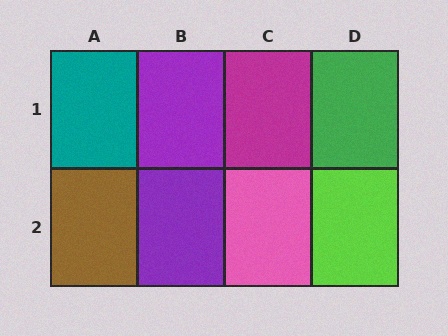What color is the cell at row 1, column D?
Green.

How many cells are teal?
1 cell is teal.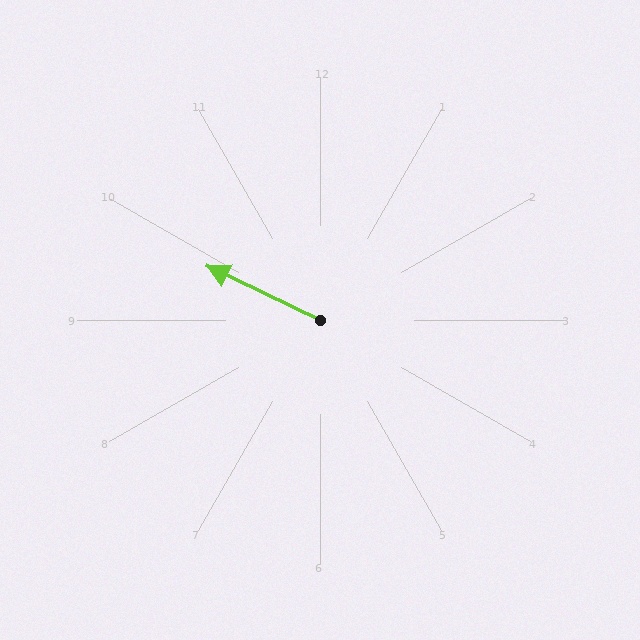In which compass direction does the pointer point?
Northwest.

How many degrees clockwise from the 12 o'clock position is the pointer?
Approximately 296 degrees.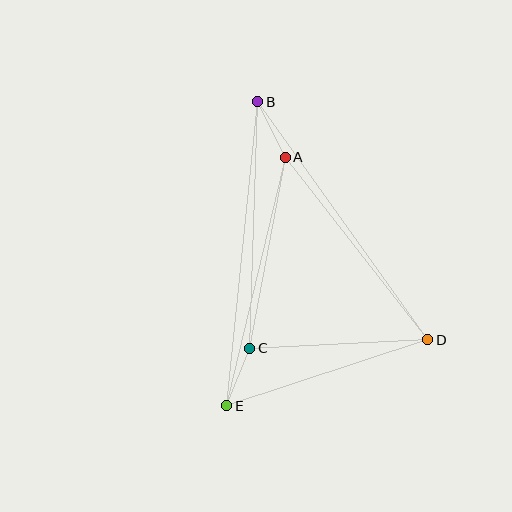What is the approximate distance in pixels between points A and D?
The distance between A and D is approximately 232 pixels.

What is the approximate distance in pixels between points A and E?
The distance between A and E is approximately 256 pixels.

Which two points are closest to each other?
Points A and B are closest to each other.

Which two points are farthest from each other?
Points B and E are farthest from each other.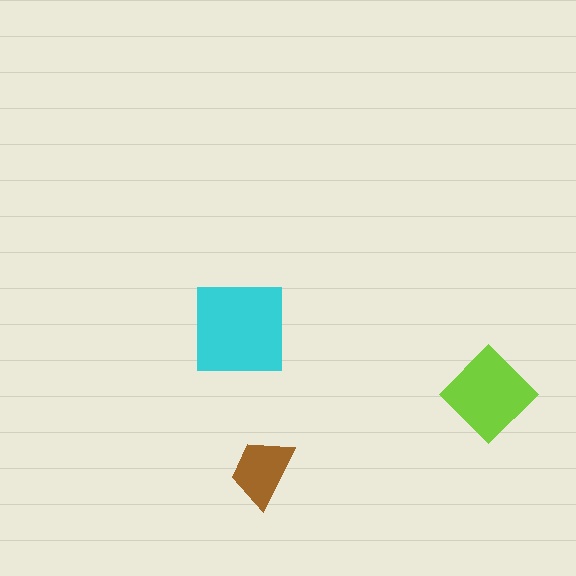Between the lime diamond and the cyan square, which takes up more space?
The cyan square.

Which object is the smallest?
The brown trapezoid.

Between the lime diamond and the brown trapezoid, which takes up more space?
The lime diamond.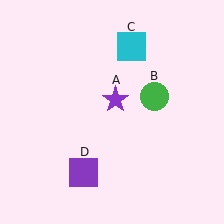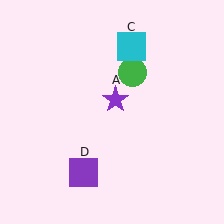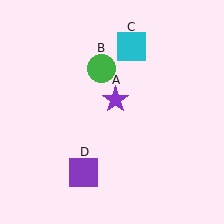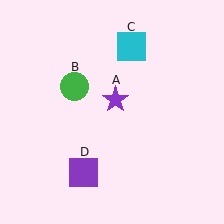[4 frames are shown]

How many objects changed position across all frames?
1 object changed position: green circle (object B).